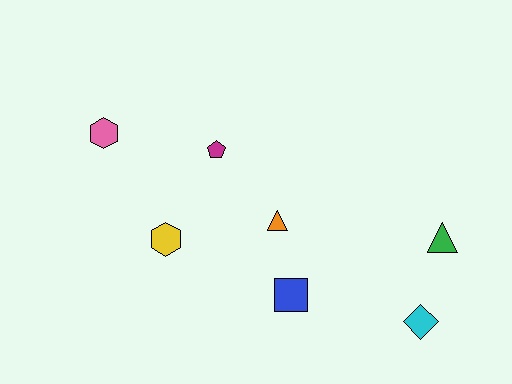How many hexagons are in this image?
There are 2 hexagons.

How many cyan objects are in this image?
There is 1 cyan object.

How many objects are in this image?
There are 7 objects.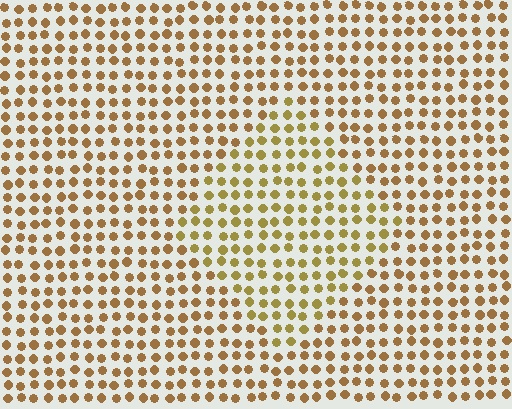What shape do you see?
I see a diamond.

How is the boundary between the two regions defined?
The boundary is defined purely by a slight shift in hue (about 19 degrees). Spacing, size, and orientation are identical on both sides.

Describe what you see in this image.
The image is filled with small brown elements in a uniform arrangement. A diamond-shaped region is visible where the elements are tinted to a slightly different hue, forming a subtle color boundary.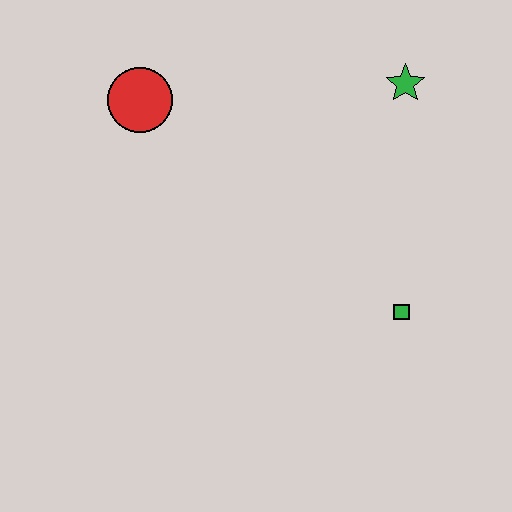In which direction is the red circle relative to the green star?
The red circle is to the left of the green star.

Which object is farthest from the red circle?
The green square is farthest from the red circle.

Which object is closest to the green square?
The green star is closest to the green square.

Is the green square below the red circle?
Yes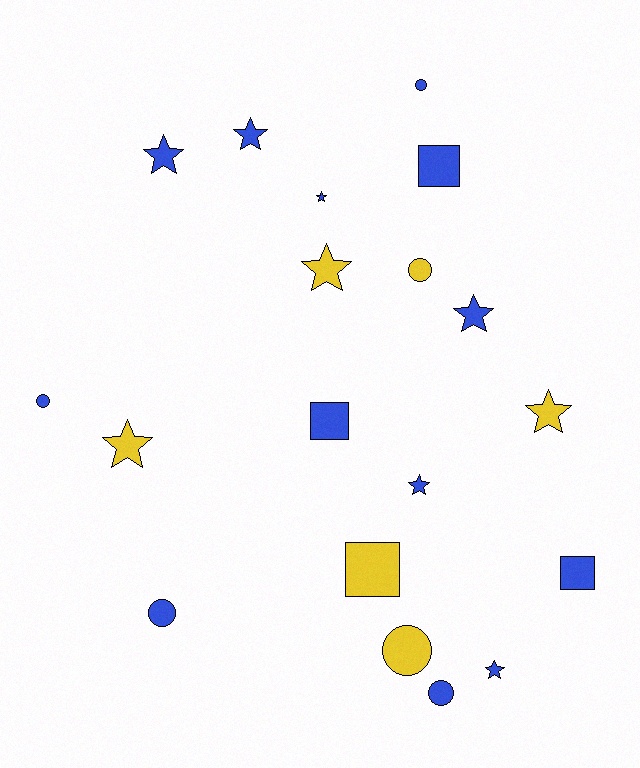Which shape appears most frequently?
Star, with 9 objects.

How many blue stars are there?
There are 6 blue stars.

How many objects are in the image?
There are 19 objects.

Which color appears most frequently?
Blue, with 13 objects.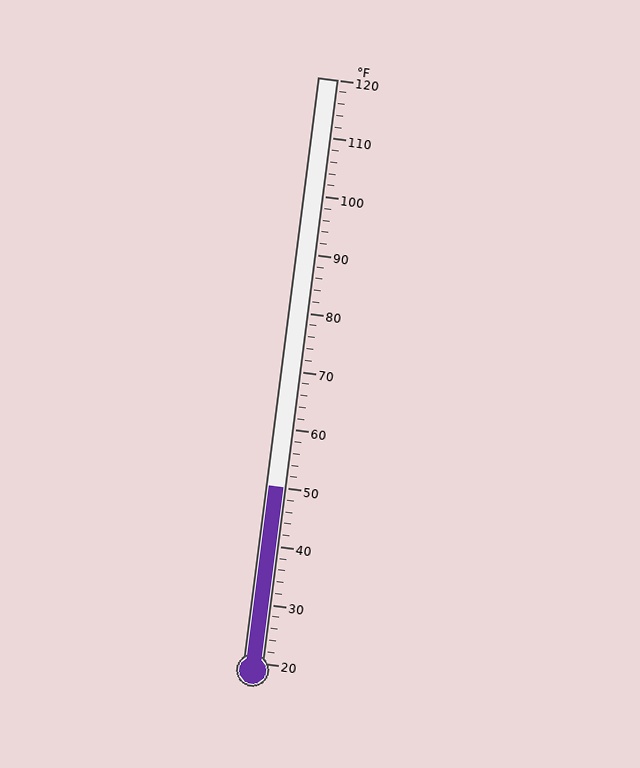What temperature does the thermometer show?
The thermometer shows approximately 50°F.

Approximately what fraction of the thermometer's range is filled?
The thermometer is filled to approximately 30% of its range.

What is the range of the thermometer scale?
The thermometer scale ranges from 20°F to 120°F.